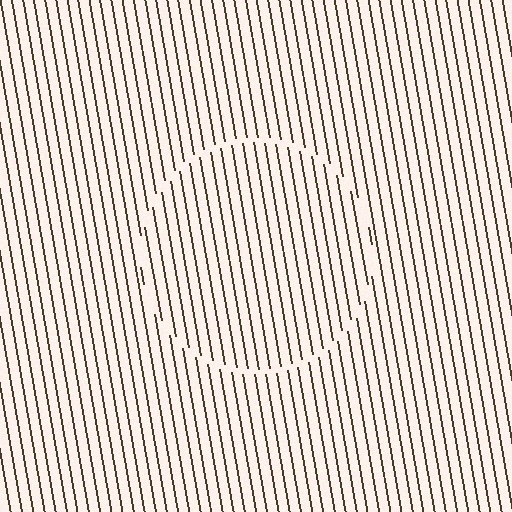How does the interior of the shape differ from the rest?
The interior of the shape contains the same grating, shifted by half a period — the contour is defined by the phase discontinuity where line-ends from the inner and outer gratings abut.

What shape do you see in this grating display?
An illusory circle. The interior of the shape contains the same grating, shifted by half a period — the contour is defined by the phase discontinuity where line-ends from the inner and outer gratings abut.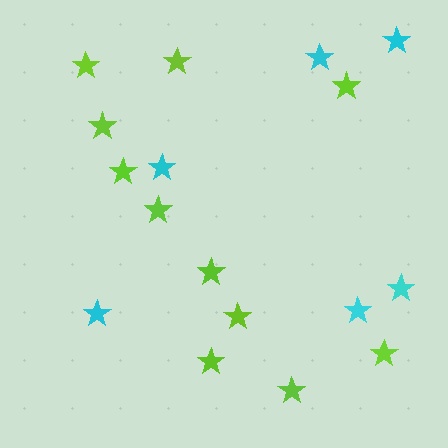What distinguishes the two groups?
There are 2 groups: one group of lime stars (11) and one group of cyan stars (6).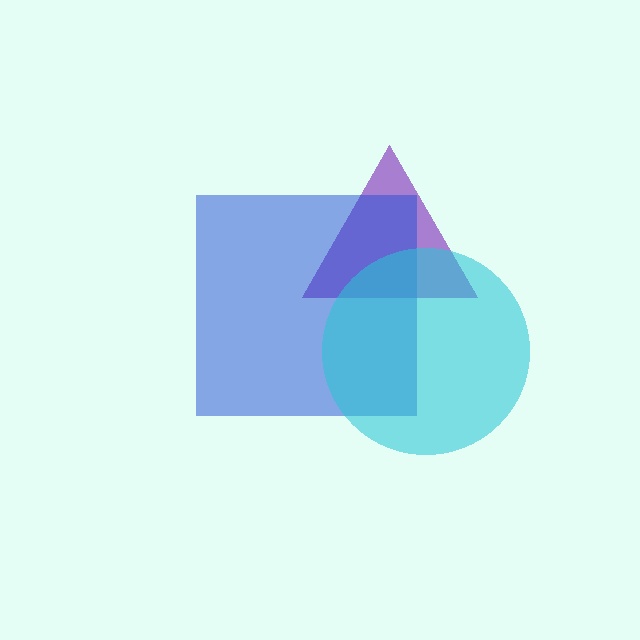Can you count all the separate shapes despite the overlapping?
Yes, there are 3 separate shapes.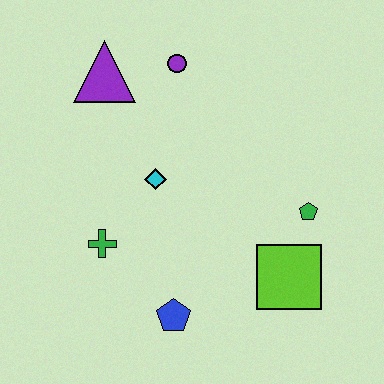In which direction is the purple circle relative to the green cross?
The purple circle is above the green cross.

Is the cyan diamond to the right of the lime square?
No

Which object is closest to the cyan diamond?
The green cross is closest to the cyan diamond.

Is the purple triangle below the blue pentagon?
No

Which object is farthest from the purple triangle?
The lime square is farthest from the purple triangle.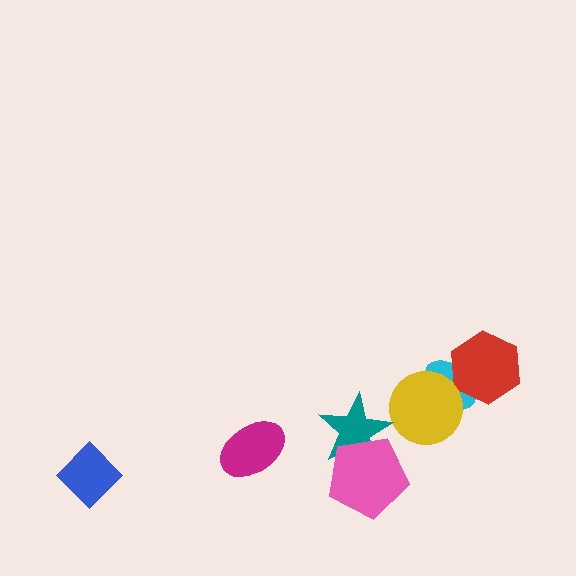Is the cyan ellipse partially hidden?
Yes, it is partially covered by another shape.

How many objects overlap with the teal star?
1 object overlaps with the teal star.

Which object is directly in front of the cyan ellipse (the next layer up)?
The red hexagon is directly in front of the cyan ellipse.